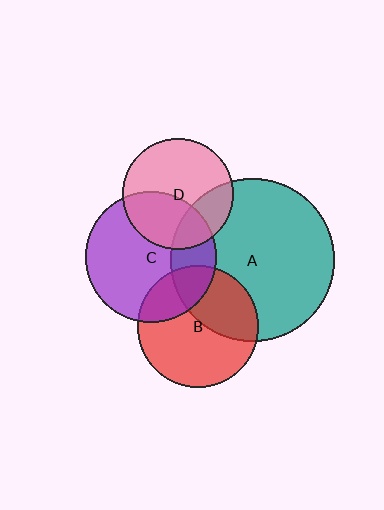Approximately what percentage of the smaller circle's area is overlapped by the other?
Approximately 40%.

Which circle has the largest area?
Circle A (teal).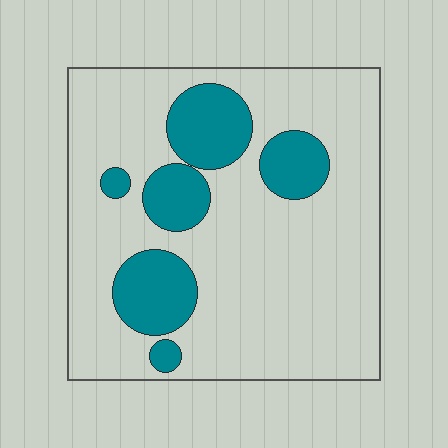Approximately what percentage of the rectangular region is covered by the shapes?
Approximately 20%.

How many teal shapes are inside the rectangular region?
6.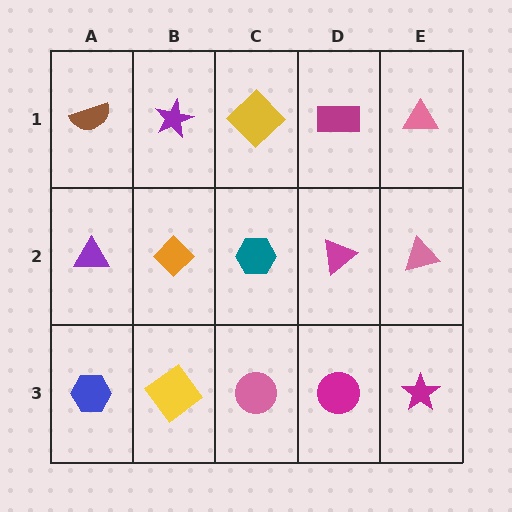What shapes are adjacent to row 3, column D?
A magenta triangle (row 2, column D), a pink circle (row 3, column C), a magenta star (row 3, column E).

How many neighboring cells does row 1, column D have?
3.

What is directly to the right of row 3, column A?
A yellow diamond.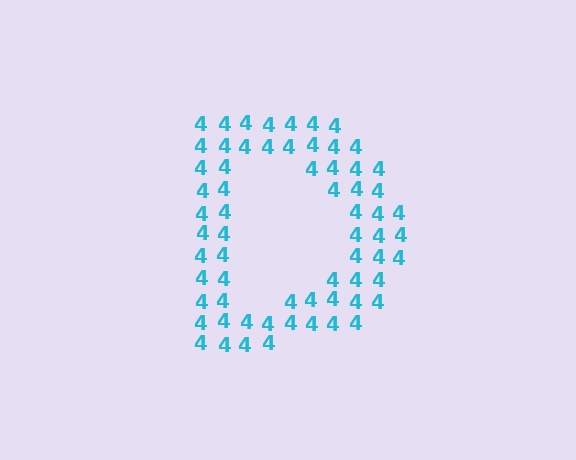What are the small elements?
The small elements are digit 4's.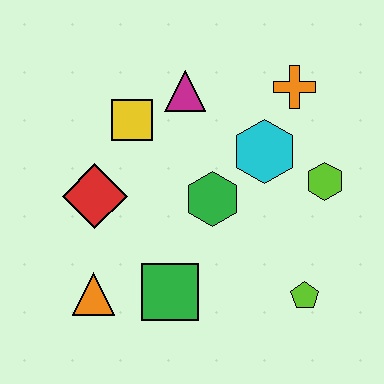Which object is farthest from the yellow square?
The lime pentagon is farthest from the yellow square.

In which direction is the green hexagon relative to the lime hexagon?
The green hexagon is to the left of the lime hexagon.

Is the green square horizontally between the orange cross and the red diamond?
Yes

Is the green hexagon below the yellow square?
Yes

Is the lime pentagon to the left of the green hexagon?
No